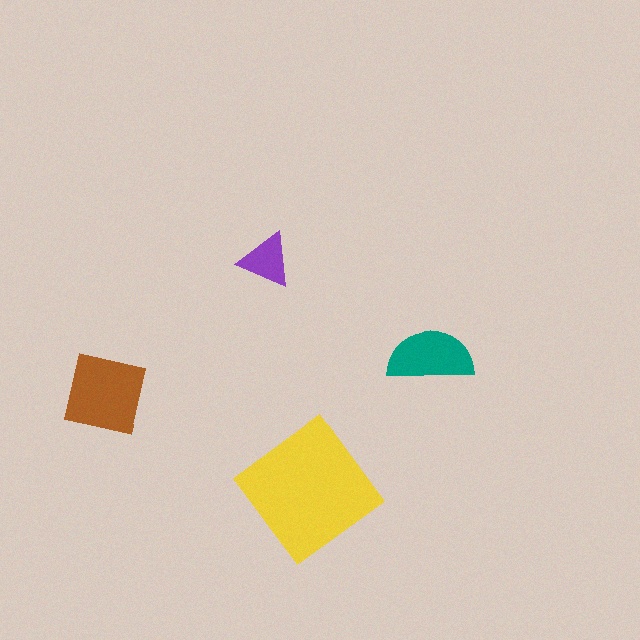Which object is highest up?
The purple triangle is topmost.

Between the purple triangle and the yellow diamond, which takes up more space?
The yellow diamond.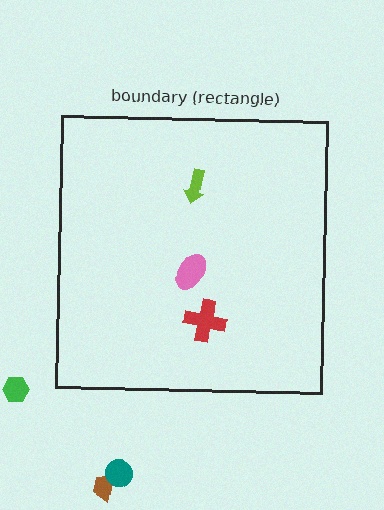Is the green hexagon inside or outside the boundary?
Outside.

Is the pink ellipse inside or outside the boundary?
Inside.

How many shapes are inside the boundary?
3 inside, 3 outside.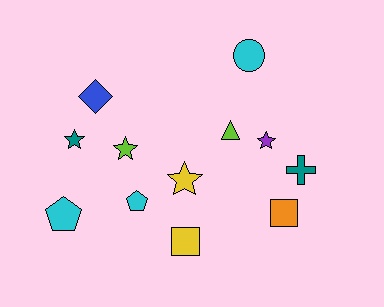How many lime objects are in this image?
There are 2 lime objects.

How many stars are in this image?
There are 4 stars.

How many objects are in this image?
There are 12 objects.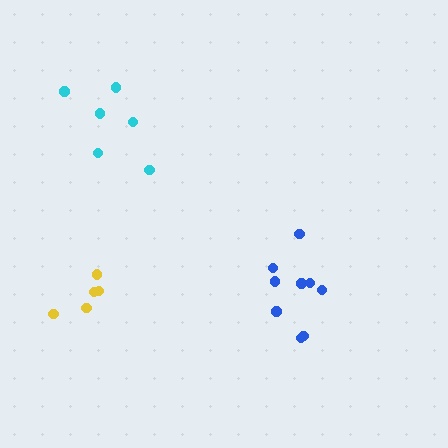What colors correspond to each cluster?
The clusters are colored: blue, cyan, yellow.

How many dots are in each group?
Group 1: 9 dots, Group 2: 6 dots, Group 3: 5 dots (20 total).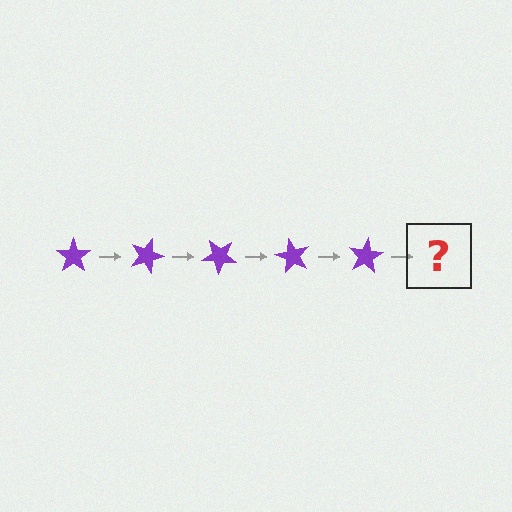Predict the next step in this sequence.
The next step is a purple star rotated 100 degrees.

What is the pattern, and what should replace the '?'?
The pattern is that the star rotates 20 degrees each step. The '?' should be a purple star rotated 100 degrees.